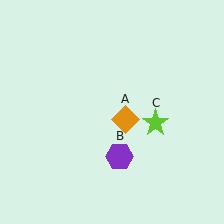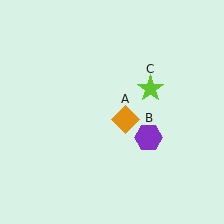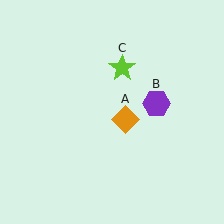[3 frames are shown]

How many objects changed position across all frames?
2 objects changed position: purple hexagon (object B), lime star (object C).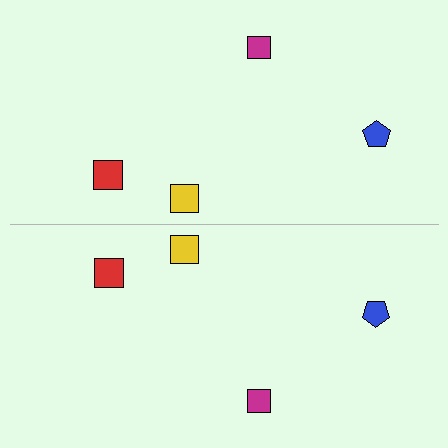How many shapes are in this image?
There are 8 shapes in this image.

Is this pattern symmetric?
Yes, this pattern has bilateral (reflection) symmetry.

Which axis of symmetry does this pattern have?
The pattern has a horizontal axis of symmetry running through the center of the image.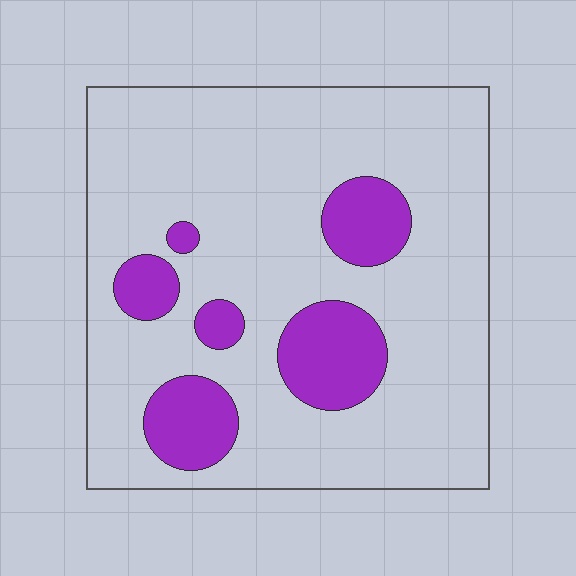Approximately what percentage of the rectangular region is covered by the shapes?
Approximately 20%.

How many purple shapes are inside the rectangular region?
6.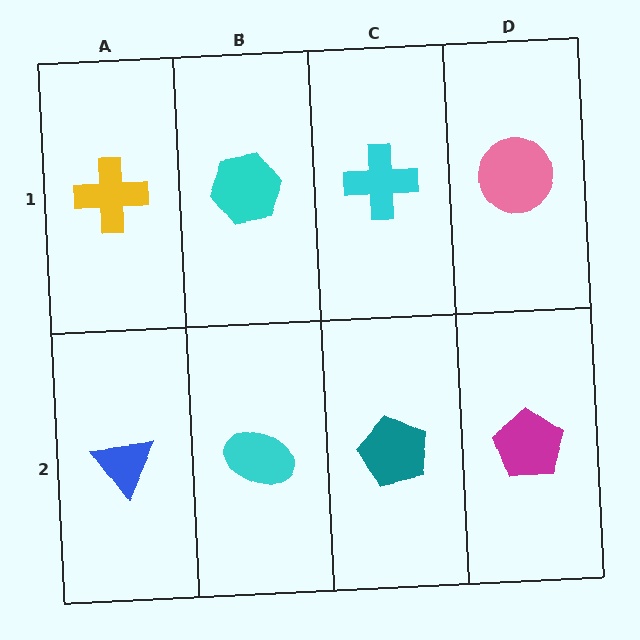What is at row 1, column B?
A cyan hexagon.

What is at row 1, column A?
A yellow cross.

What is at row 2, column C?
A teal pentagon.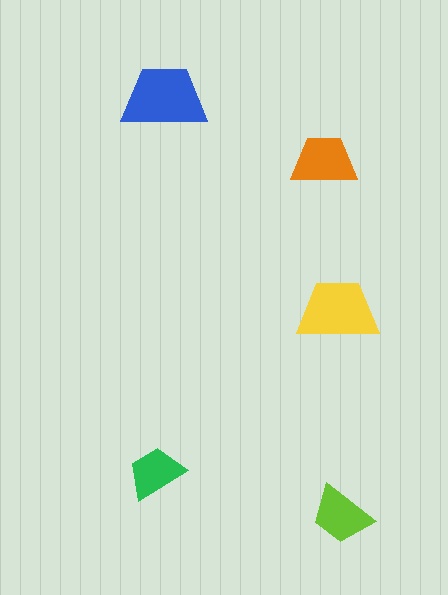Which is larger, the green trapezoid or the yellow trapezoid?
The yellow one.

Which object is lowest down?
The lime trapezoid is bottommost.